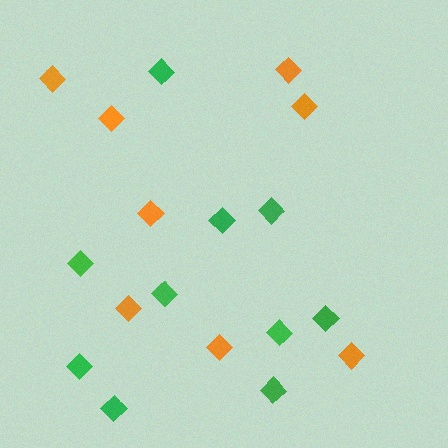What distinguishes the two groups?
There are 2 groups: one group of orange diamonds (8) and one group of green diamonds (10).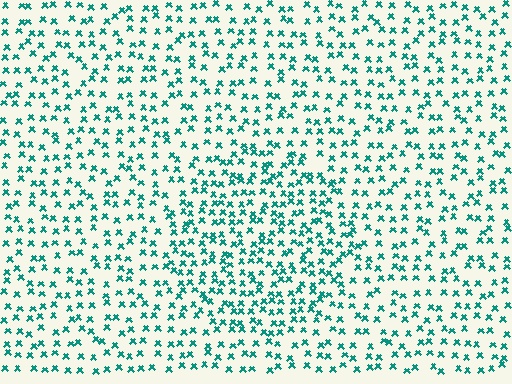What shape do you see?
I see a circle.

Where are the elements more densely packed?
The elements are more densely packed inside the circle boundary.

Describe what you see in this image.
The image contains small teal elements arranged at two different densities. A circle-shaped region is visible where the elements are more densely packed than the surrounding area.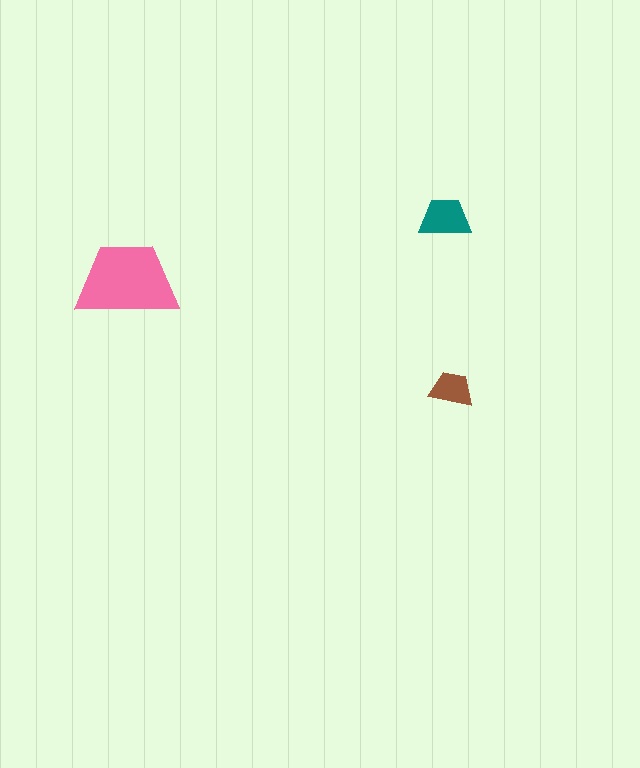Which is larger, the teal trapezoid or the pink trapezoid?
The pink one.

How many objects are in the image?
There are 3 objects in the image.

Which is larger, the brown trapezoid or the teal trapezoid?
The teal one.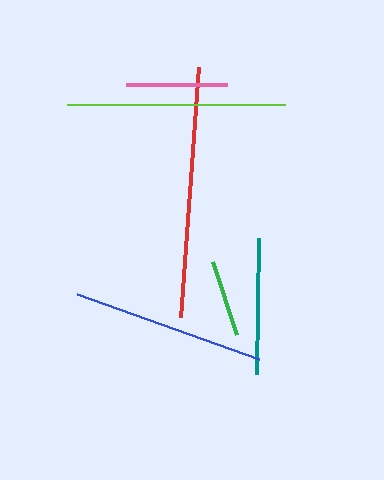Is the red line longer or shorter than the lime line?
The red line is longer than the lime line.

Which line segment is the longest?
The red line is the longest at approximately 251 pixels.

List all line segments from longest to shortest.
From longest to shortest: red, lime, blue, teal, pink, green.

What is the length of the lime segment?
The lime segment is approximately 218 pixels long.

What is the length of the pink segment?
The pink segment is approximately 101 pixels long.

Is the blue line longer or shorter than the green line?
The blue line is longer than the green line.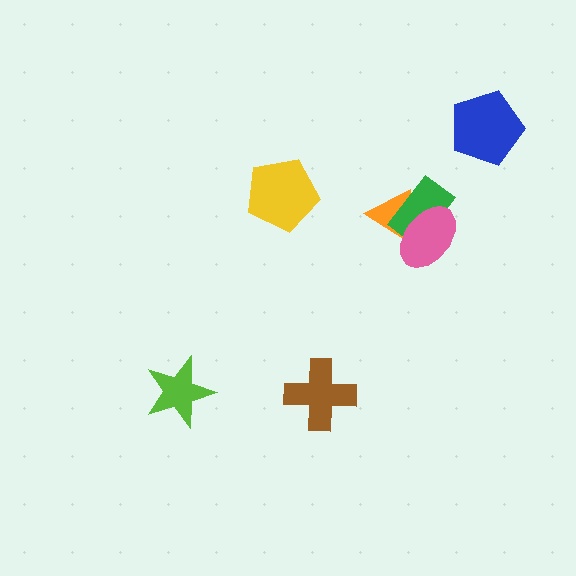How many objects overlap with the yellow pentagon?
0 objects overlap with the yellow pentagon.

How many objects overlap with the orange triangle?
2 objects overlap with the orange triangle.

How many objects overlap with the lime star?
0 objects overlap with the lime star.